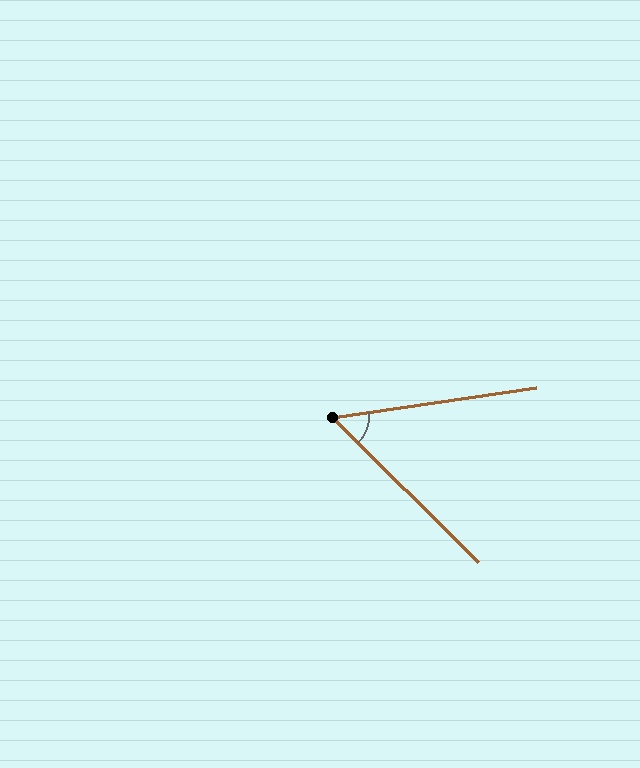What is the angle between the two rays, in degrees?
Approximately 53 degrees.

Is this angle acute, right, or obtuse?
It is acute.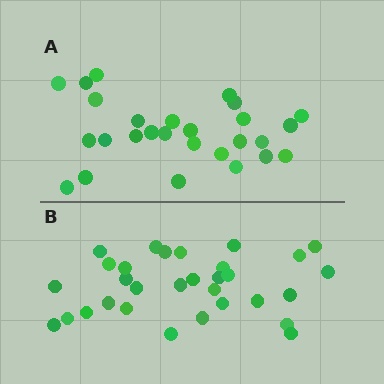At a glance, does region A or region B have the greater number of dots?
Region B (the bottom region) has more dots.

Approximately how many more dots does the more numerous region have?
Region B has about 4 more dots than region A.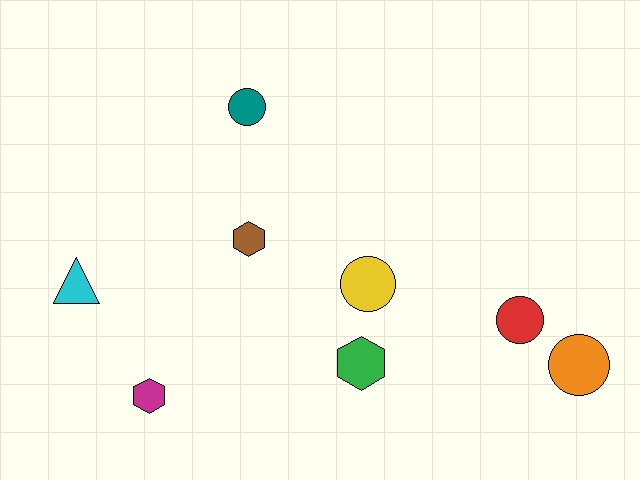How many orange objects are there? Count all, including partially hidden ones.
There is 1 orange object.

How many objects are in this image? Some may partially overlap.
There are 8 objects.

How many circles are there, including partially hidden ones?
There are 4 circles.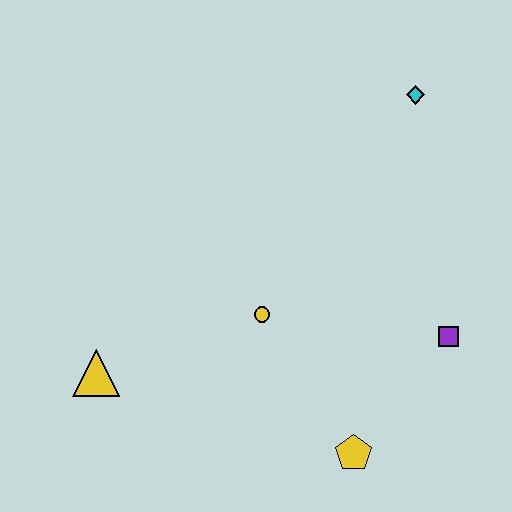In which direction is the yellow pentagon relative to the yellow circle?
The yellow pentagon is below the yellow circle.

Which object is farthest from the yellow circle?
The cyan diamond is farthest from the yellow circle.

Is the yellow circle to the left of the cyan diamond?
Yes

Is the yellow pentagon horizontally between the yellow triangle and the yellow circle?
No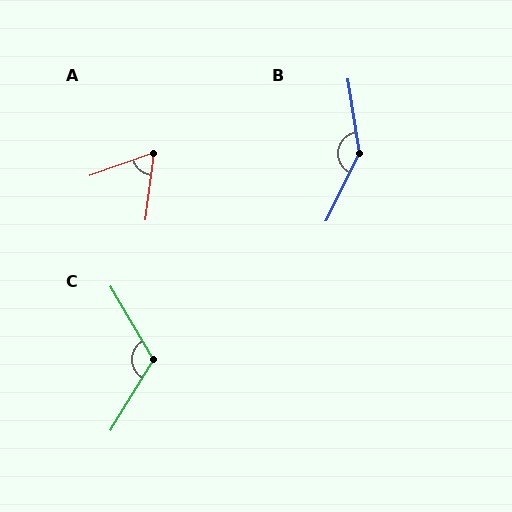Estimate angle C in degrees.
Approximately 118 degrees.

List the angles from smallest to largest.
A (64°), C (118°), B (145°).